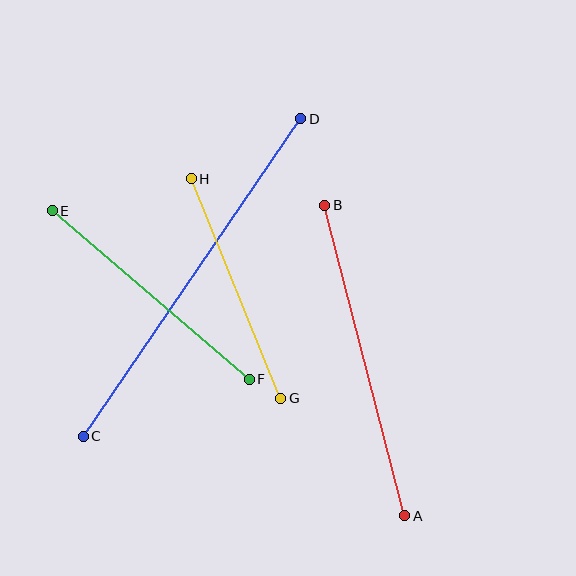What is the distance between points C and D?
The distance is approximately 385 pixels.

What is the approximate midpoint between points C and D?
The midpoint is at approximately (192, 277) pixels.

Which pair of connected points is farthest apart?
Points C and D are farthest apart.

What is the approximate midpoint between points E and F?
The midpoint is at approximately (151, 295) pixels.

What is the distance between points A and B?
The distance is approximately 321 pixels.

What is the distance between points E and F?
The distance is approximately 259 pixels.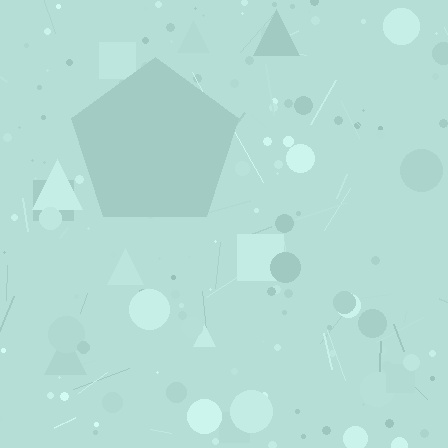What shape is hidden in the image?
A pentagon is hidden in the image.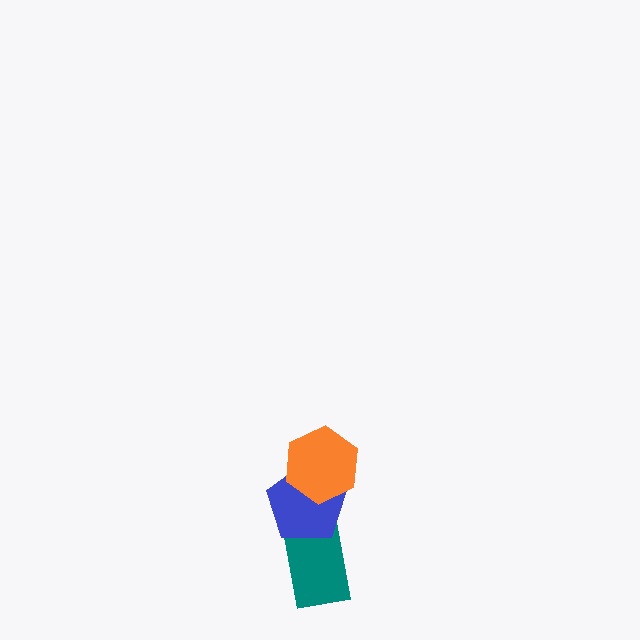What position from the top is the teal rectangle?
The teal rectangle is 3rd from the top.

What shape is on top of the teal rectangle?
The blue pentagon is on top of the teal rectangle.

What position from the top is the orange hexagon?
The orange hexagon is 1st from the top.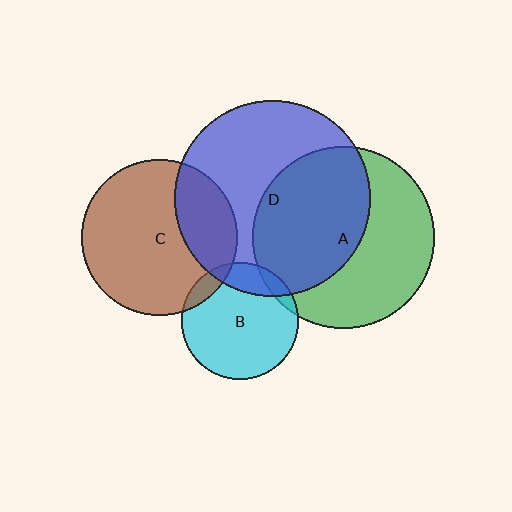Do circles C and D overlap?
Yes.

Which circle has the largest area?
Circle D (blue).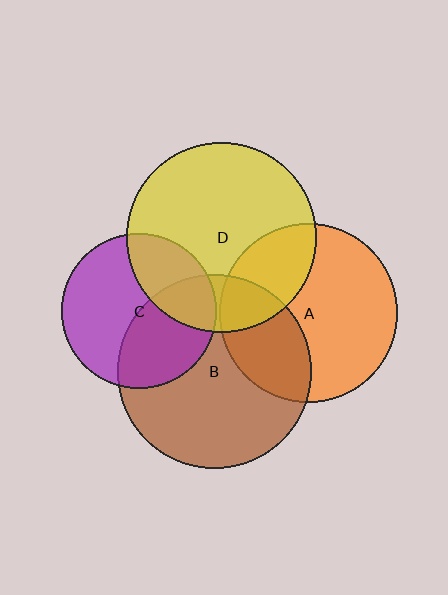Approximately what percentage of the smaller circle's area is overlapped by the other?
Approximately 25%.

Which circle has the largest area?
Circle B (brown).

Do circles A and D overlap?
Yes.